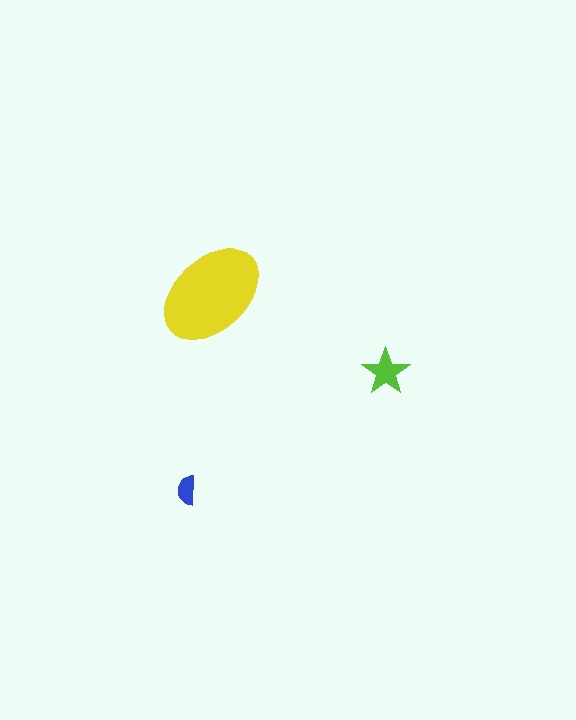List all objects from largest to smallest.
The yellow ellipse, the lime star, the blue semicircle.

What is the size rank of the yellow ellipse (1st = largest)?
1st.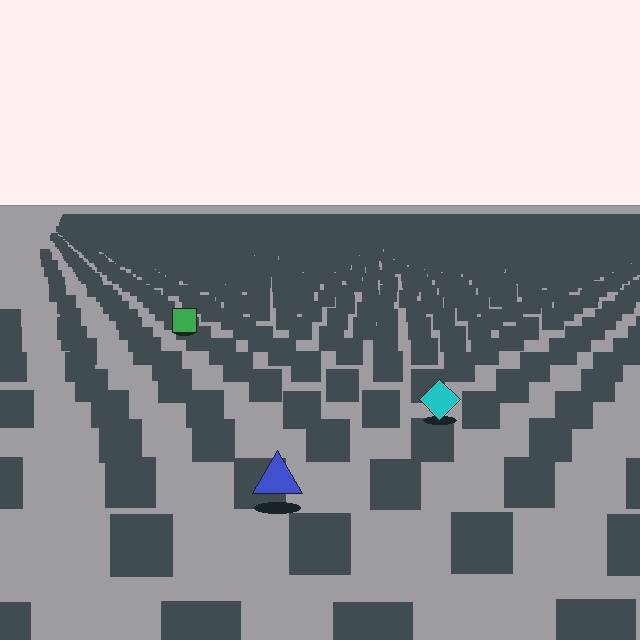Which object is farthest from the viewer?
The green square is farthest from the viewer. It appears smaller and the ground texture around it is denser.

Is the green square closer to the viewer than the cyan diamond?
No. The cyan diamond is closer — you can tell from the texture gradient: the ground texture is coarser near it.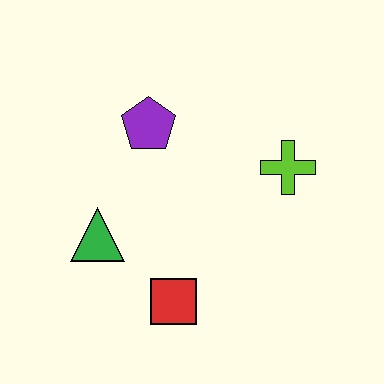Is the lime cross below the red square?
No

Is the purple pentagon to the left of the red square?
Yes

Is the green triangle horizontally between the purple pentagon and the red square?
No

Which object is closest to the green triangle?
The red square is closest to the green triangle.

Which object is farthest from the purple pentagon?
The red square is farthest from the purple pentagon.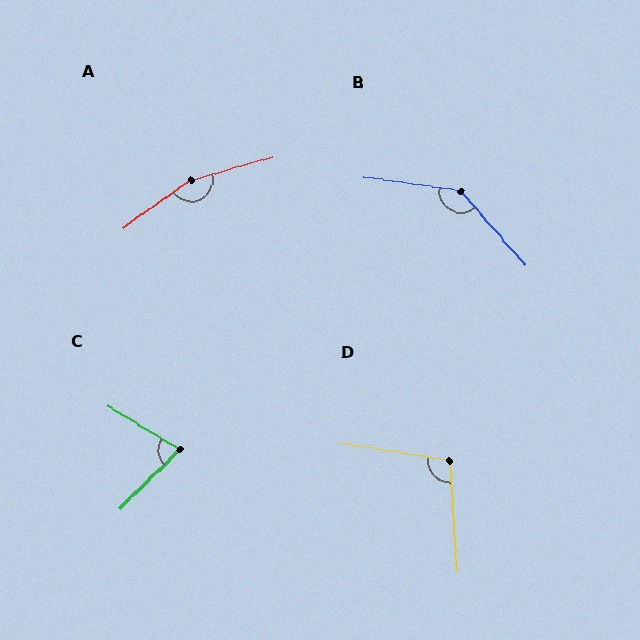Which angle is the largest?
A, at approximately 161 degrees.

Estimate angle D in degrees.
Approximately 102 degrees.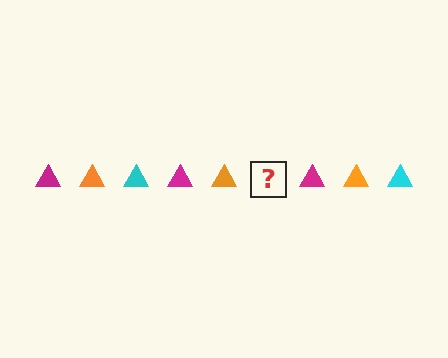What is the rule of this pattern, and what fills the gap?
The rule is that the pattern cycles through magenta, orange, cyan triangles. The gap should be filled with a cyan triangle.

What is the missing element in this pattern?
The missing element is a cyan triangle.